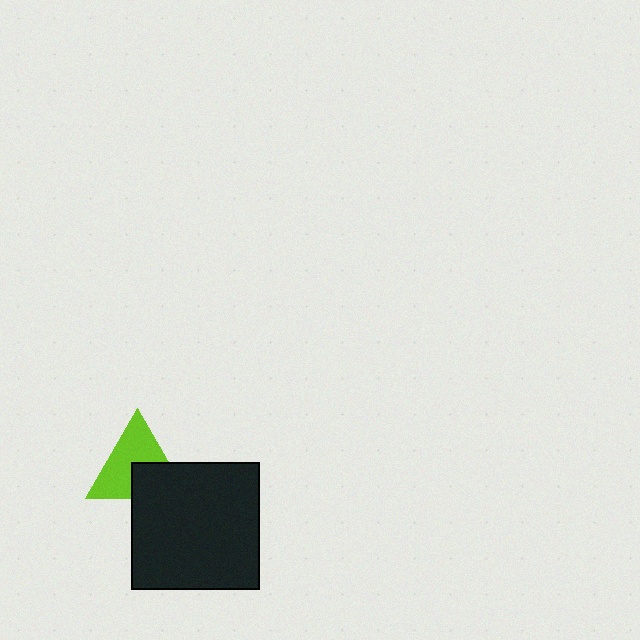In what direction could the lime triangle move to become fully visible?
The lime triangle could move up. That would shift it out from behind the black square entirely.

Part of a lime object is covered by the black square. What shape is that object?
It is a triangle.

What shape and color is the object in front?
The object in front is a black square.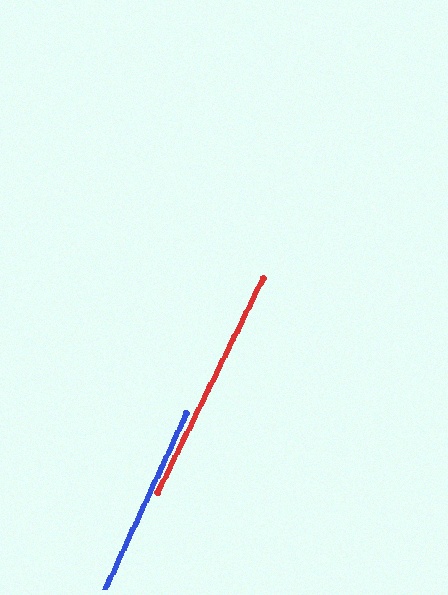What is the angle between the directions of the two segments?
Approximately 2 degrees.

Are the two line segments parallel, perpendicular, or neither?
Parallel — their directions differ by only 1.6°.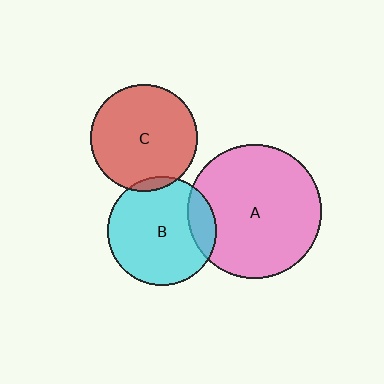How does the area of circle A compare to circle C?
Approximately 1.6 times.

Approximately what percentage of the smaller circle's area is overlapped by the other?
Approximately 5%.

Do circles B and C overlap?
Yes.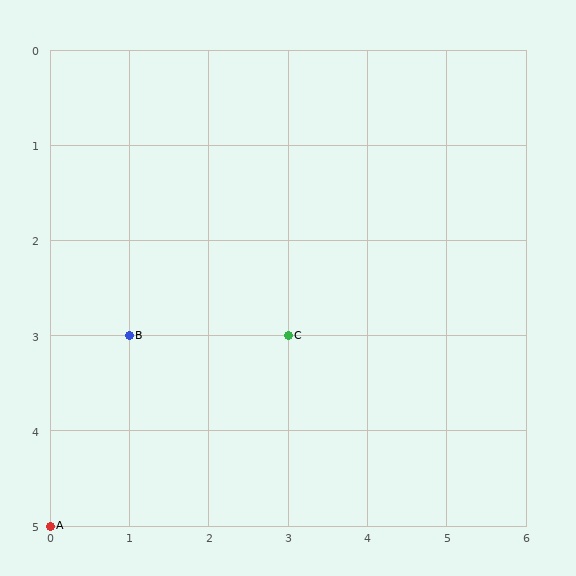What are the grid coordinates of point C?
Point C is at grid coordinates (3, 3).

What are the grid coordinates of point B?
Point B is at grid coordinates (1, 3).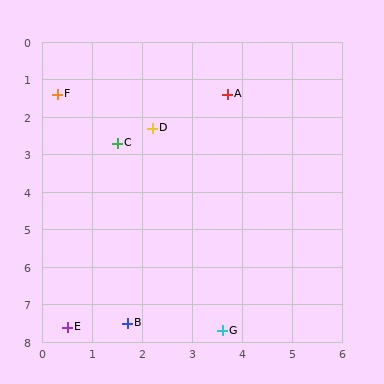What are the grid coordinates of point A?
Point A is at approximately (3.7, 1.4).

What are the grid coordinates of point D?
Point D is at approximately (2.2, 2.3).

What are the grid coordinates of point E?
Point E is at approximately (0.5, 7.6).